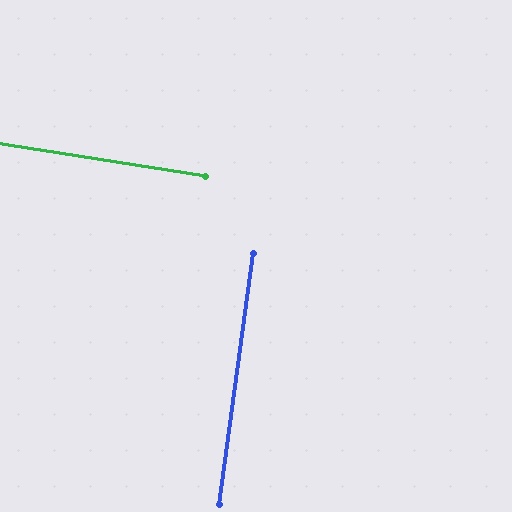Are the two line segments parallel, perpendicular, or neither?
Perpendicular — they meet at approximately 89°.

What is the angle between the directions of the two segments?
Approximately 89 degrees.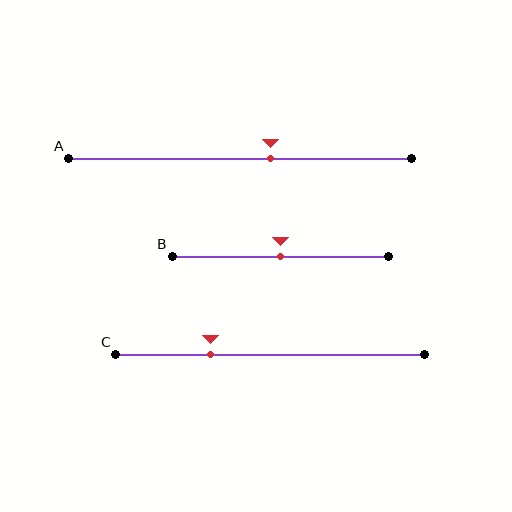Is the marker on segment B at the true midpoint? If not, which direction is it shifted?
Yes, the marker on segment B is at the true midpoint.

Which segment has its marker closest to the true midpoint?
Segment B has its marker closest to the true midpoint.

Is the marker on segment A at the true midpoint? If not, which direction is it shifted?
No, the marker on segment A is shifted to the right by about 9% of the segment length.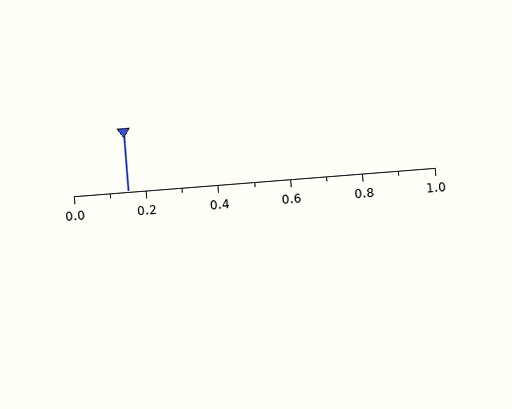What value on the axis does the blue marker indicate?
The marker indicates approximately 0.15.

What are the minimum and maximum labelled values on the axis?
The axis runs from 0.0 to 1.0.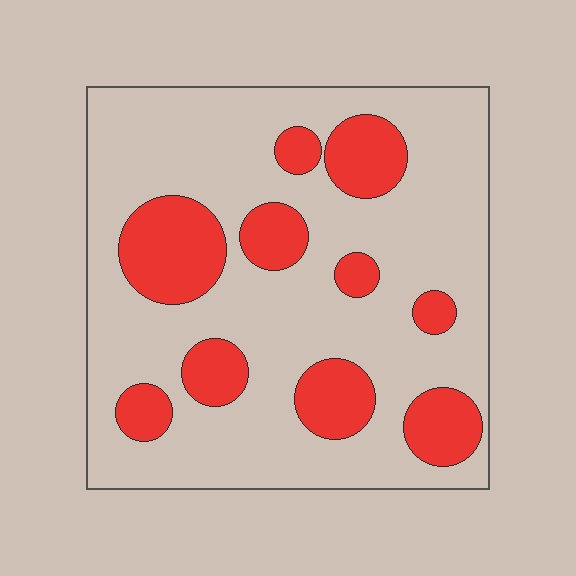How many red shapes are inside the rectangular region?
10.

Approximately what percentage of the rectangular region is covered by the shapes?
Approximately 25%.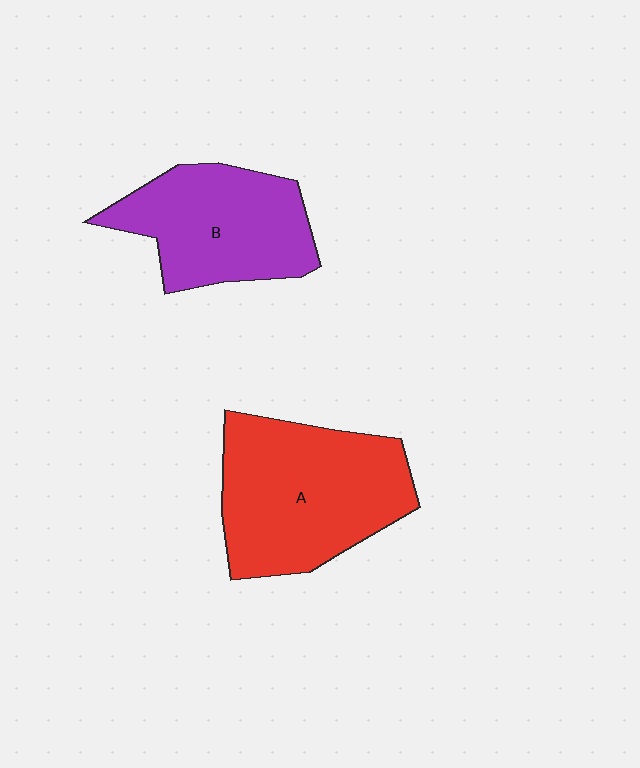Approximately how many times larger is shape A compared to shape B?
Approximately 1.3 times.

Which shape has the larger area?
Shape A (red).